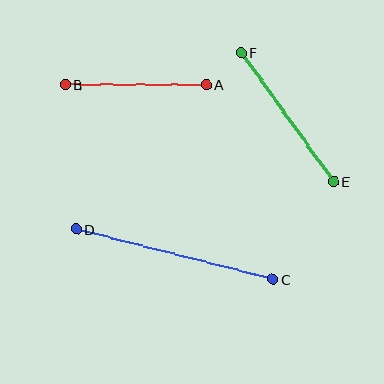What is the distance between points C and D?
The distance is approximately 203 pixels.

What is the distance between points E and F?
The distance is approximately 159 pixels.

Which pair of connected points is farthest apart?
Points C and D are farthest apart.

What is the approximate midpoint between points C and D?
The midpoint is at approximately (175, 254) pixels.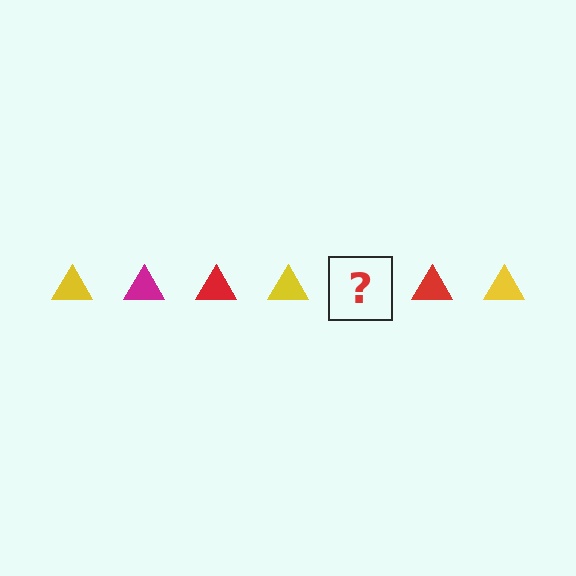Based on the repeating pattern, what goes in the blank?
The blank should be a magenta triangle.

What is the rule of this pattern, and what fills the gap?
The rule is that the pattern cycles through yellow, magenta, red triangles. The gap should be filled with a magenta triangle.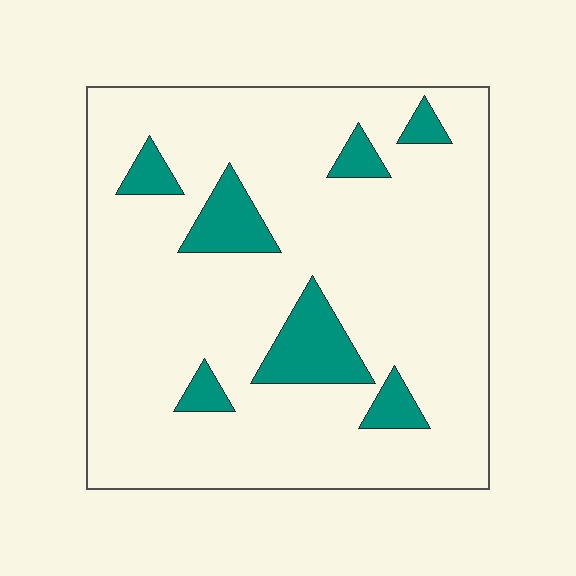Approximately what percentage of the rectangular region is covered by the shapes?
Approximately 15%.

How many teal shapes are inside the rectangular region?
7.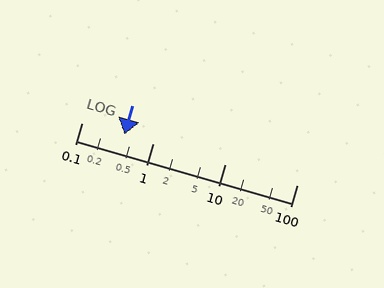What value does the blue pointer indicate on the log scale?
The pointer indicates approximately 0.4.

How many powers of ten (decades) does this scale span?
The scale spans 3 decades, from 0.1 to 100.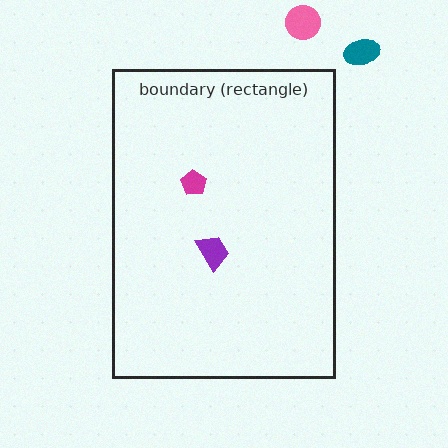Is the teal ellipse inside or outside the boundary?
Outside.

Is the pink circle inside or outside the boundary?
Outside.